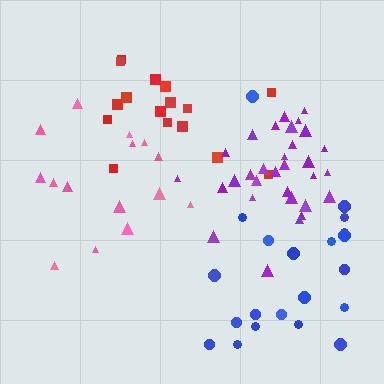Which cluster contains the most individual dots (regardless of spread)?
Purple (32).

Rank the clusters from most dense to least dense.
purple, red, blue, pink.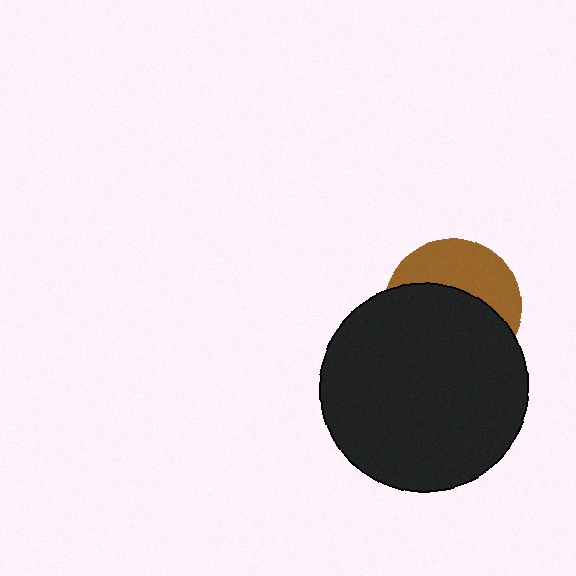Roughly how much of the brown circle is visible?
A small part of it is visible (roughly 39%).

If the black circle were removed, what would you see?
You would see the complete brown circle.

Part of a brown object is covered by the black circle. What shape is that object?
It is a circle.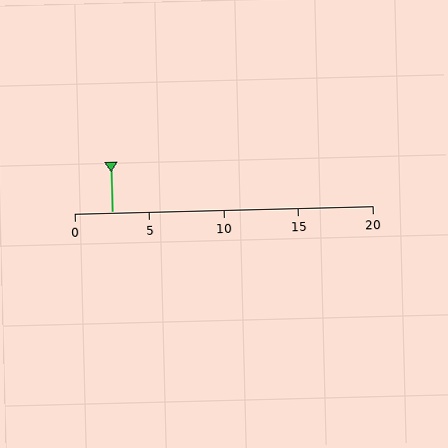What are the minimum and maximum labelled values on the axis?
The axis runs from 0 to 20.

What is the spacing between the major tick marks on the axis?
The major ticks are spaced 5 apart.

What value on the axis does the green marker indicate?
The marker indicates approximately 2.5.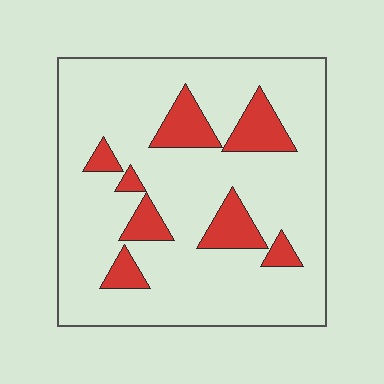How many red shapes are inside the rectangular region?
8.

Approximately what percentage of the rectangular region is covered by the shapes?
Approximately 15%.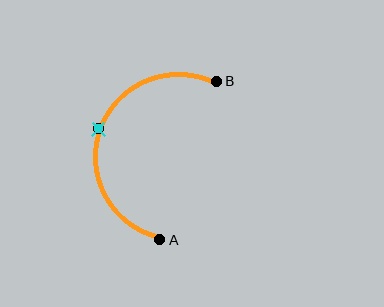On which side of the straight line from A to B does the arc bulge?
The arc bulges to the left of the straight line connecting A and B.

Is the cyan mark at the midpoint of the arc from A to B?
Yes. The cyan mark lies on the arc at equal arc-length from both A and B — it is the arc midpoint.